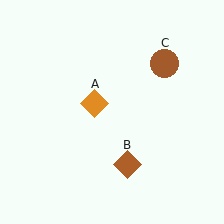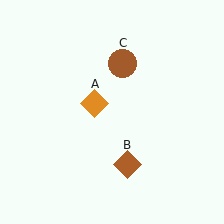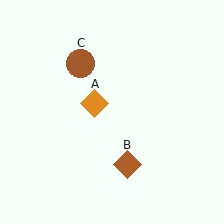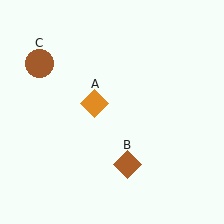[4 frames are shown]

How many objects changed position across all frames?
1 object changed position: brown circle (object C).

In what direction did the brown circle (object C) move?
The brown circle (object C) moved left.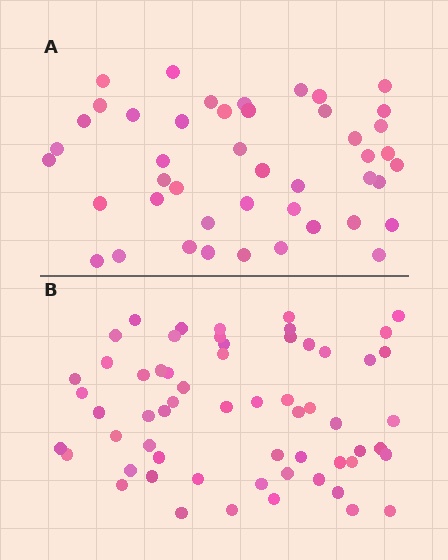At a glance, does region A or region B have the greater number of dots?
Region B (the bottom region) has more dots.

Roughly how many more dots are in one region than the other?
Region B has approximately 15 more dots than region A.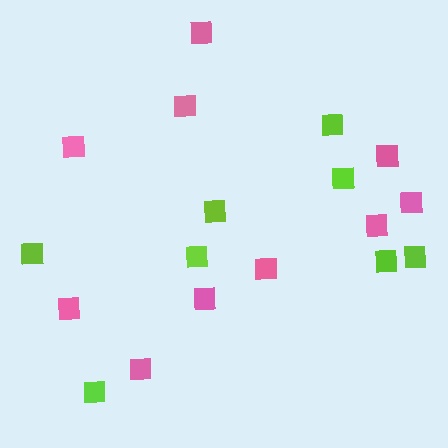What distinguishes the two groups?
There are 2 groups: one group of pink squares (10) and one group of lime squares (8).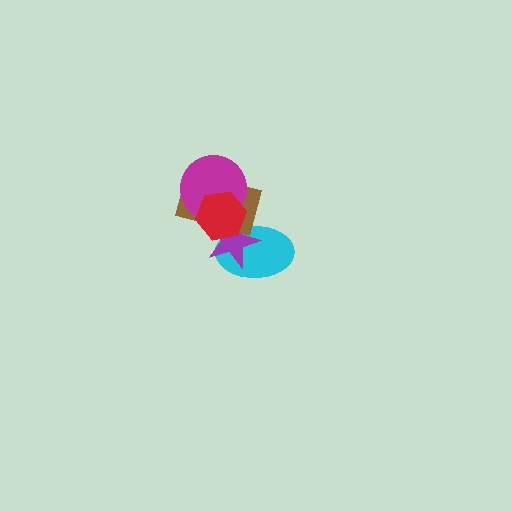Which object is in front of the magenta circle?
The red hexagon is in front of the magenta circle.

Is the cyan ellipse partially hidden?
Yes, it is partially covered by another shape.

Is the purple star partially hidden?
Yes, it is partially covered by another shape.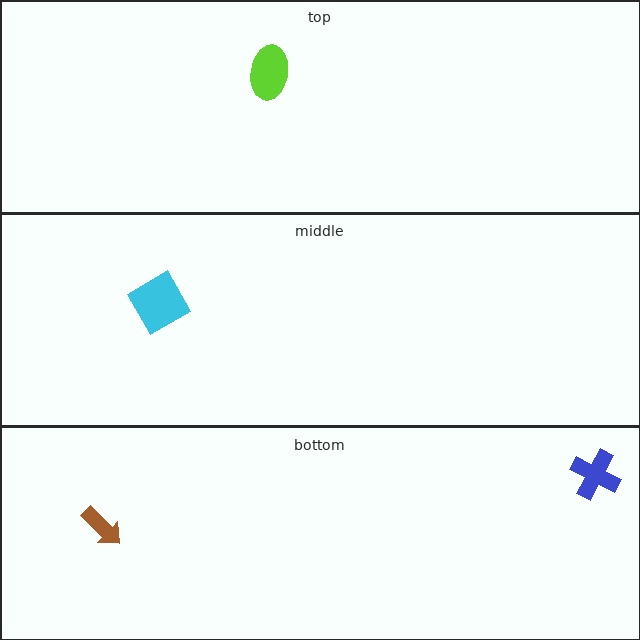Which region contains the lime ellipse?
The top region.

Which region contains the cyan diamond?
The middle region.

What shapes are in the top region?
The lime ellipse.